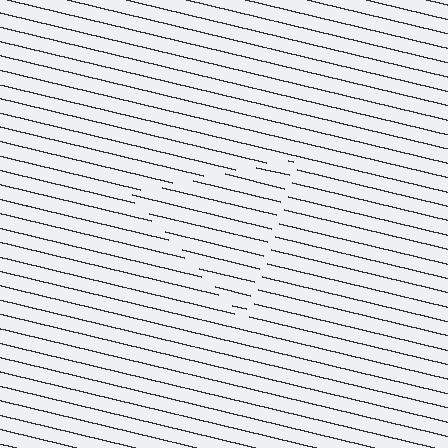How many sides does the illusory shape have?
3 sides — the line-ends trace a triangle.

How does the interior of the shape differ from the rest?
The interior of the shape contains the same grating, shifted by half a period — the contour is defined by the phase discontinuity where line-ends from the inner and outer gratings abut.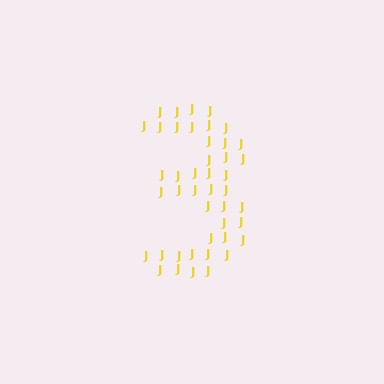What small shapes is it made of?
It is made of small letter J's.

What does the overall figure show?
The overall figure shows the digit 3.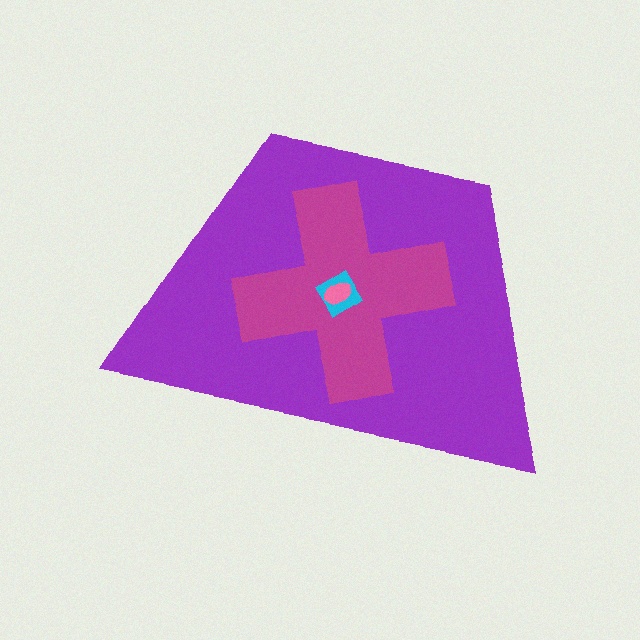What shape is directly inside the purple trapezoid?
The magenta cross.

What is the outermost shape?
The purple trapezoid.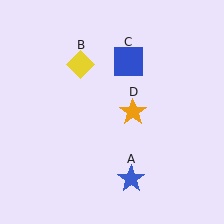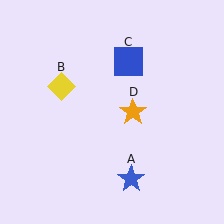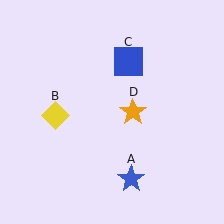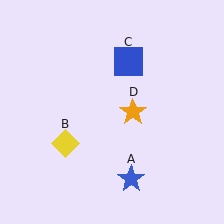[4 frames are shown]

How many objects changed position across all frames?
1 object changed position: yellow diamond (object B).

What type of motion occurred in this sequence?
The yellow diamond (object B) rotated counterclockwise around the center of the scene.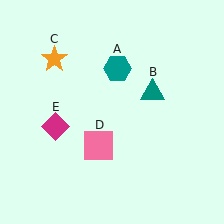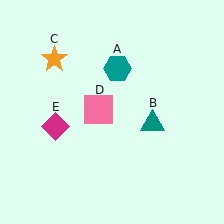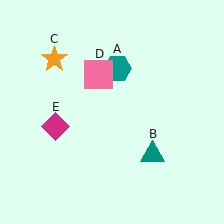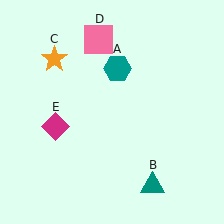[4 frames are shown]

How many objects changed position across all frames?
2 objects changed position: teal triangle (object B), pink square (object D).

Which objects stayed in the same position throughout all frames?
Teal hexagon (object A) and orange star (object C) and magenta diamond (object E) remained stationary.